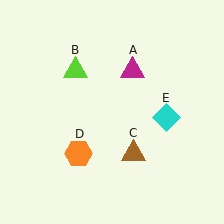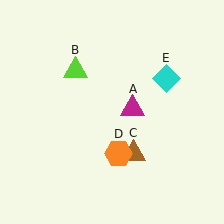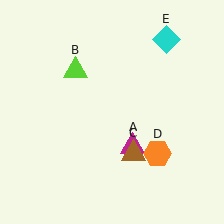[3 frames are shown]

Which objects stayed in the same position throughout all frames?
Lime triangle (object B) and brown triangle (object C) remained stationary.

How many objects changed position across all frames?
3 objects changed position: magenta triangle (object A), orange hexagon (object D), cyan diamond (object E).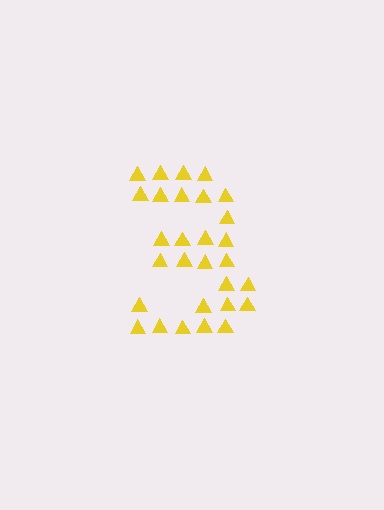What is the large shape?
The large shape is the digit 3.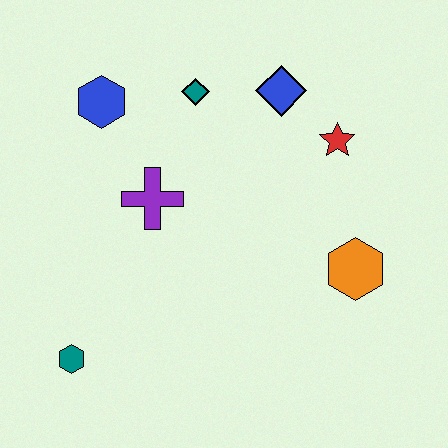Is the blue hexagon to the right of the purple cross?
No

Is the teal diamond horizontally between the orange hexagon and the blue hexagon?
Yes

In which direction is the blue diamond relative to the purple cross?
The blue diamond is to the right of the purple cross.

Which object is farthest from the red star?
The teal hexagon is farthest from the red star.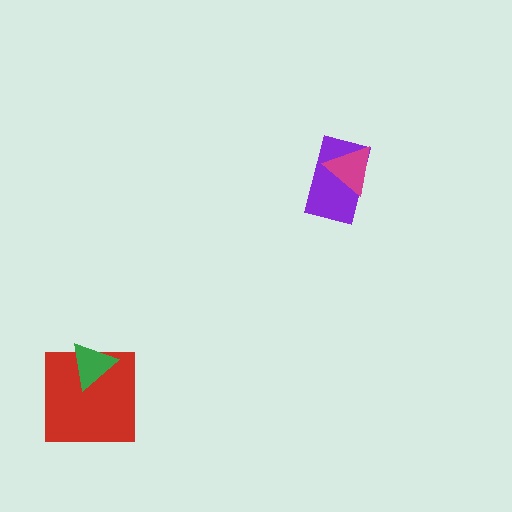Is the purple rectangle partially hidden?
Yes, it is partially covered by another shape.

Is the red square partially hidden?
Yes, it is partially covered by another shape.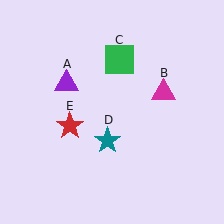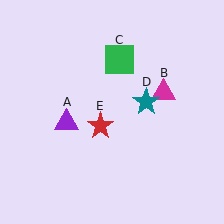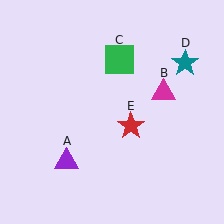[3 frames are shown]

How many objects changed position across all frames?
3 objects changed position: purple triangle (object A), teal star (object D), red star (object E).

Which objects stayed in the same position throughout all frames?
Magenta triangle (object B) and green square (object C) remained stationary.